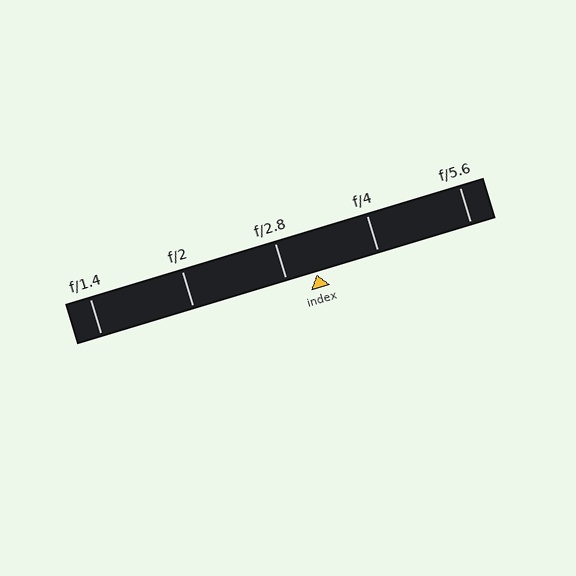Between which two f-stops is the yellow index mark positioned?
The index mark is between f/2.8 and f/4.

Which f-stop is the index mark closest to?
The index mark is closest to f/2.8.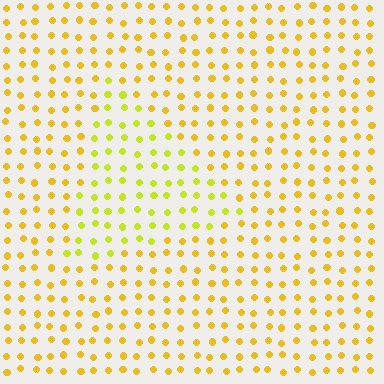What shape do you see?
I see a triangle.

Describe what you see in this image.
The image is filled with small yellow elements in a uniform arrangement. A triangle-shaped region is visible where the elements are tinted to a slightly different hue, forming a subtle color boundary.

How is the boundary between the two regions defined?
The boundary is defined purely by a slight shift in hue (about 24 degrees). Spacing, size, and orientation are identical on both sides.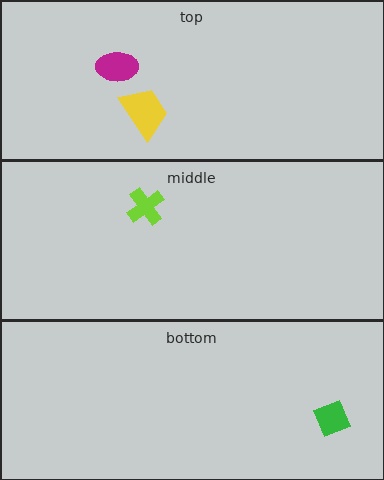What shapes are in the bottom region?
The green diamond.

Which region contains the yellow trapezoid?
The top region.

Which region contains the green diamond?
The bottom region.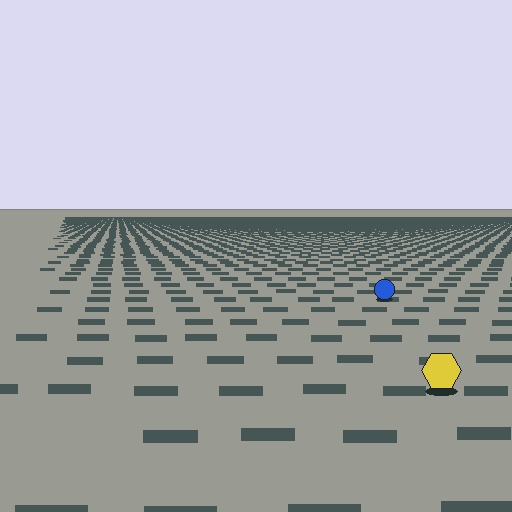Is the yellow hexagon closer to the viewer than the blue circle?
Yes. The yellow hexagon is closer — you can tell from the texture gradient: the ground texture is coarser near it.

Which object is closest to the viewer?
The yellow hexagon is closest. The texture marks near it are larger and more spread out.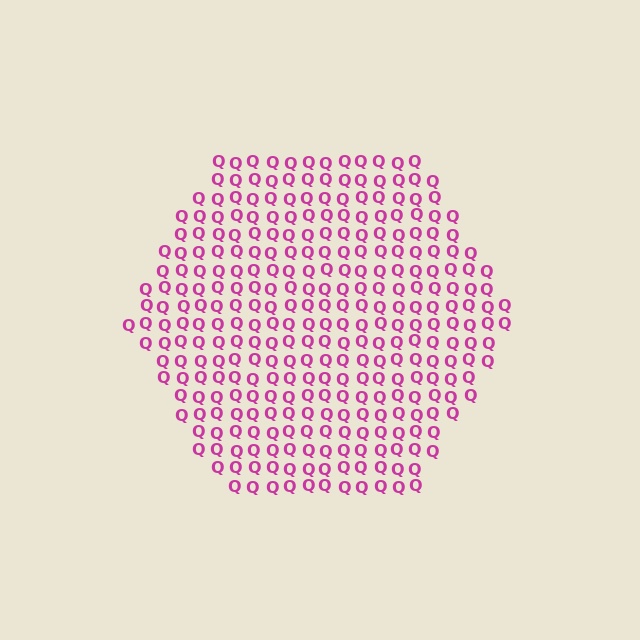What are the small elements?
The small elements are letter Q's.